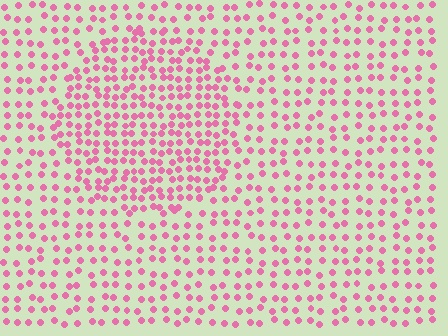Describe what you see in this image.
The image contains small pink elements arranged at two different densities. A circle-shaped region is visible where the elements are more densely packed than the surrounding area.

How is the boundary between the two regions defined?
The boundary is defined by a change in element density (approximately 1.7x ratio). All elements are the same color, size, and shape.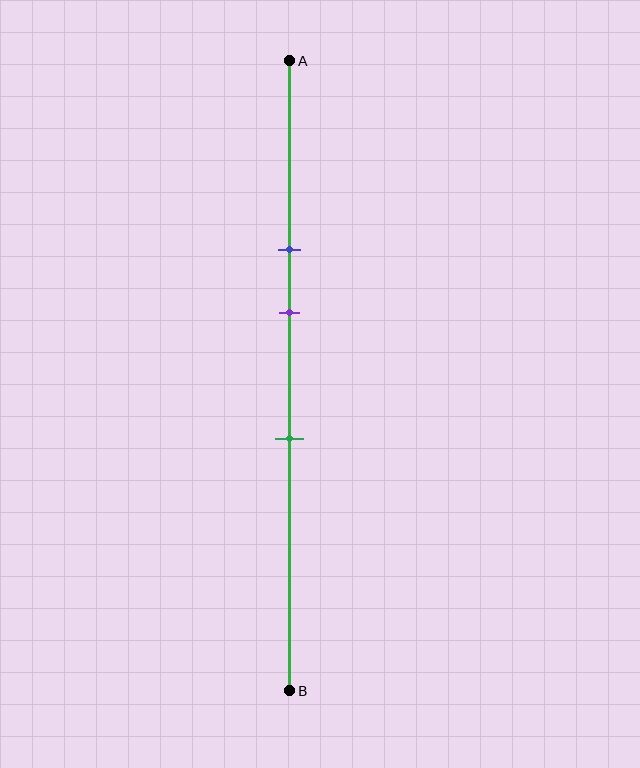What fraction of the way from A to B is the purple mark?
The purple mark is approximately 40% (0.4) of the way from A to B.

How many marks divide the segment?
There are 3 marks dividing the segment.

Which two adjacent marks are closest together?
The blue and purple marks are the closest adjacent pair.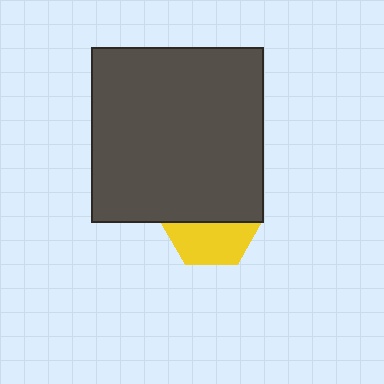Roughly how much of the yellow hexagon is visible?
A small part of it is visible (roughly 44%).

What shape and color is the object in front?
The object in front is a dark gray rectangle.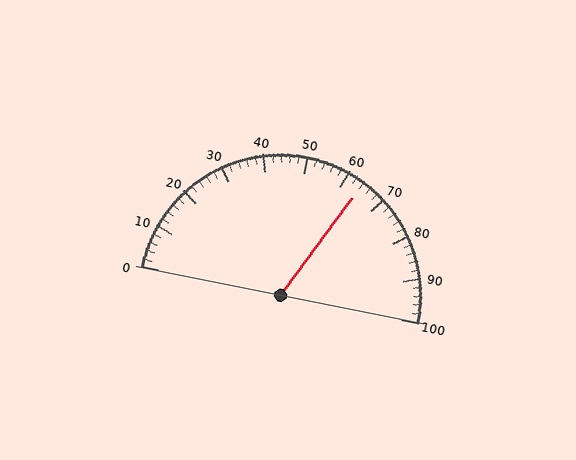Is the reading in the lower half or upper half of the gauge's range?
The reading is in the upper half of the range (0 to 100).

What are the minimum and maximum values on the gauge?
The gauge ranges from 0 to 100.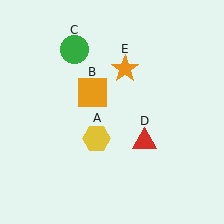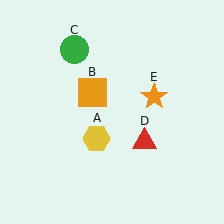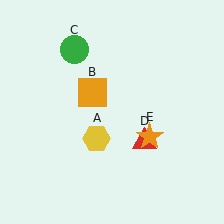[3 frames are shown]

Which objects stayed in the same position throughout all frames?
Yellow hexagon (object A) and orange square (object B) and green circle (object C) and red triangle (object D) remained stationary.